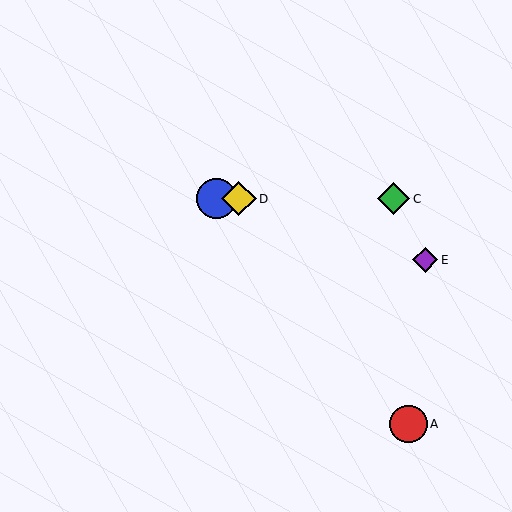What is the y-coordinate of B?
Object B is at y≈199.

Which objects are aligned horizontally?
Objects B, C, D are aligned horizontally.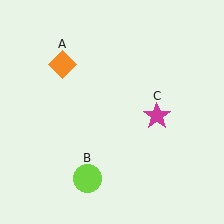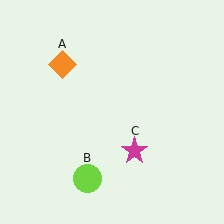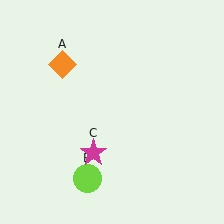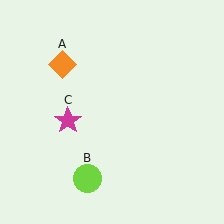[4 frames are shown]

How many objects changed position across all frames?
1 object changed position: magenta star (object C).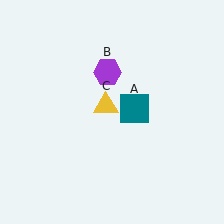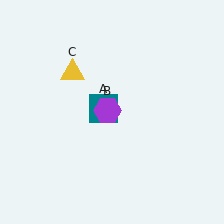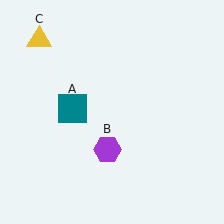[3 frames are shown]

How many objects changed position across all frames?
3 objects changed position: teal square (object A), purple hexagon (object B), yellow triangle (object C).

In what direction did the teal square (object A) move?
The teal square (object A) moved left.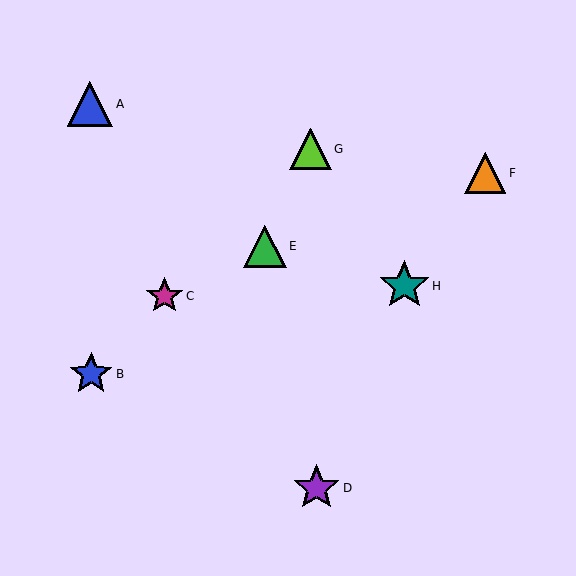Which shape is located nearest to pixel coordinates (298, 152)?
The lime triangle (labeled G) at (310, 149) is nearest to that location.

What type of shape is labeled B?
Shape B is a blue star.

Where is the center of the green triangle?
The center of the green triangle is at (265, 246).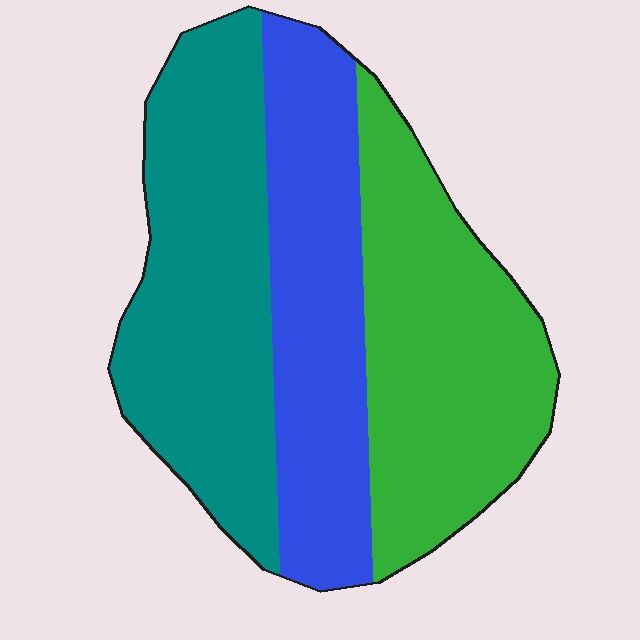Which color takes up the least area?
Blue, at roughly 30%.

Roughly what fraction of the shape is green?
Green covers roughly 35% of the shape.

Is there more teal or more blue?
Teal.